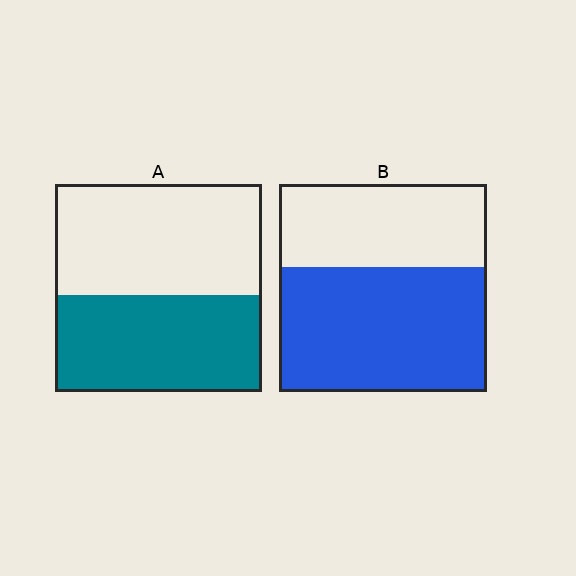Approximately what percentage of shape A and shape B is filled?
A is approximately 45% and B is approximately 60%.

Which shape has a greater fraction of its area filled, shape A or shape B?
Shape B.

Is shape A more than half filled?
Roughly half.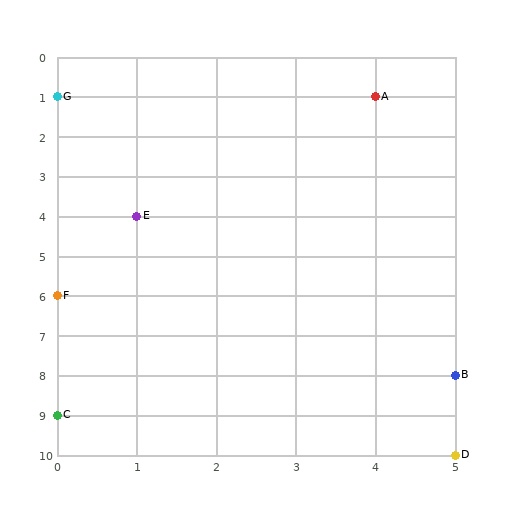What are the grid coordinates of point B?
Point B is at grid coordinates (5, 8).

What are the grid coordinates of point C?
Point C is at grid coordinates (0, 9).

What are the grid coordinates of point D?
Point D is at grid coordinates (5, 10).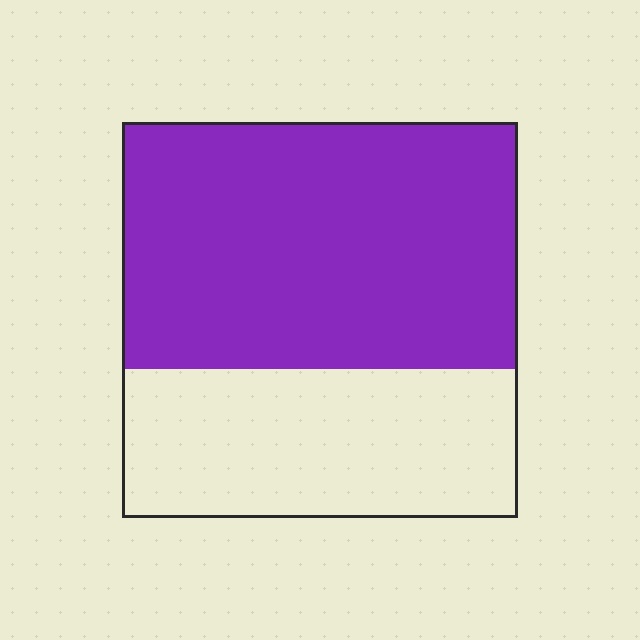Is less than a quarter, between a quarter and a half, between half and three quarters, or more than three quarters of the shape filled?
Between half and three quarters.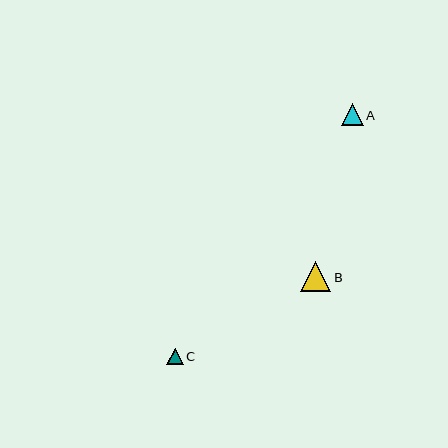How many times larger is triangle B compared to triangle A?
Triangle B is approximately 1.4 times the size of triangle A.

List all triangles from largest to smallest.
From largest to smallest: B, A, C.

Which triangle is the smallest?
Triangle C is the smallest with a size of approximately 16 pixels.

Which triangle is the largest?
Triangle B is the largest with a size of approximately 30 pixels.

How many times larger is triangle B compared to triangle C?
Triangle B is approximately 1.8 times the size of triangle C.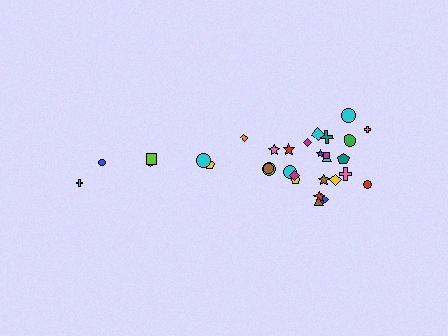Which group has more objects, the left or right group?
The right group.